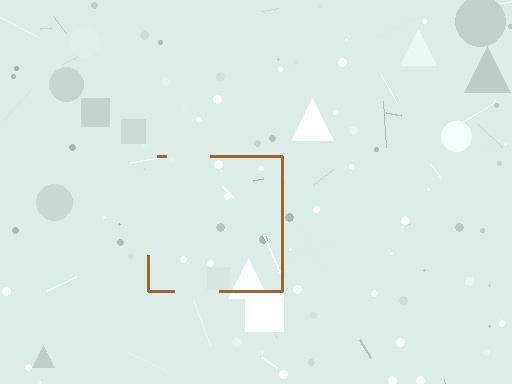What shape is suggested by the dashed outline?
The dashed outline suggests a square.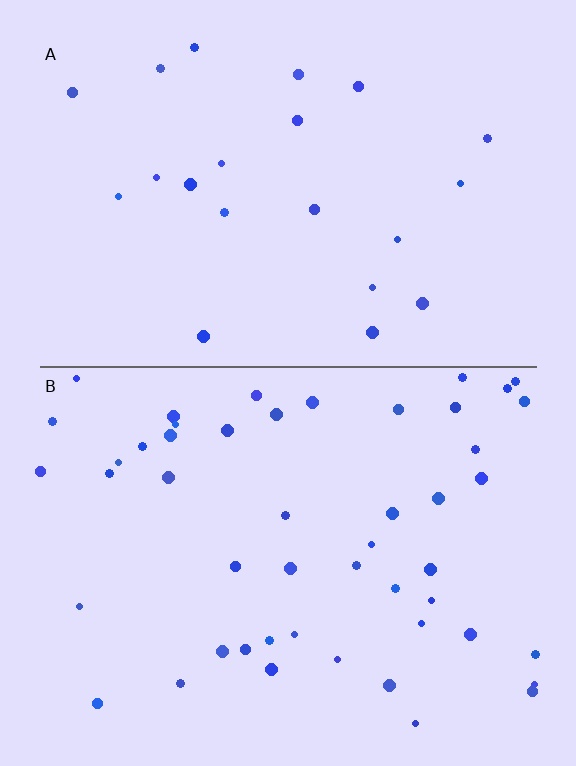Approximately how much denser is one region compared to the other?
Approximately 2.3× — region B over region A.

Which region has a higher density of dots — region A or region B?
B (the bottom).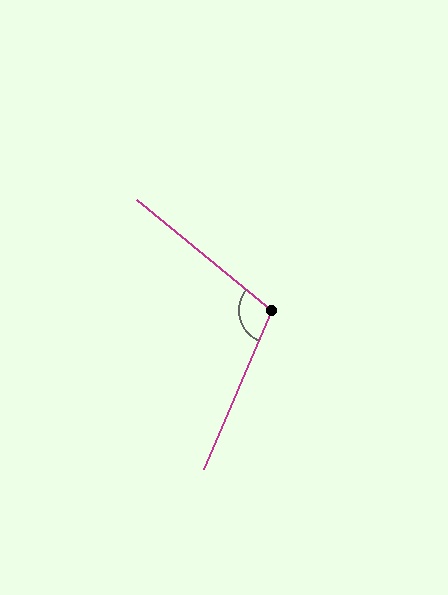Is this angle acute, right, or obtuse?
It is obtuse.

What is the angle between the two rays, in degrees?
Approximately 106 degrees.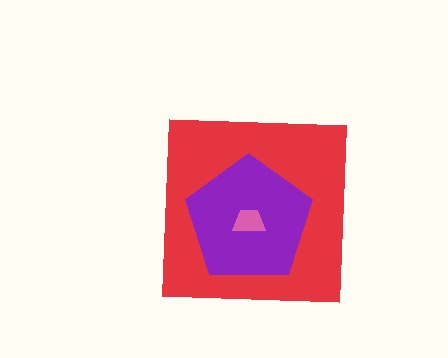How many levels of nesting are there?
3.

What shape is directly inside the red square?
The purple pentagon.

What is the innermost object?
The pink trapezoid.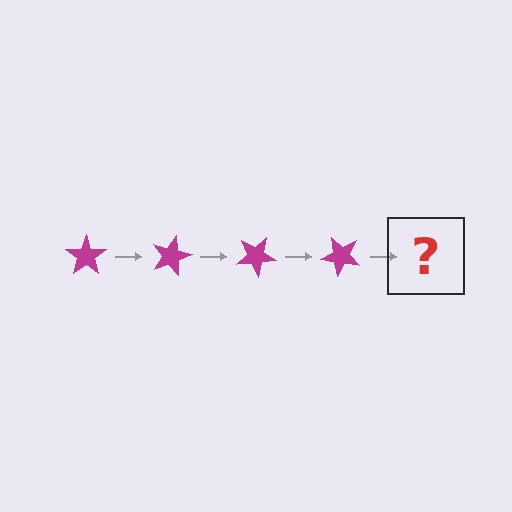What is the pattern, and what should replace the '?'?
The pattern is that the star rotates 15 degrees each step. The '?' should be a magenta star rotated 60 degrees.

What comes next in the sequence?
The next element should be a magenta star rotated 60 degrees.